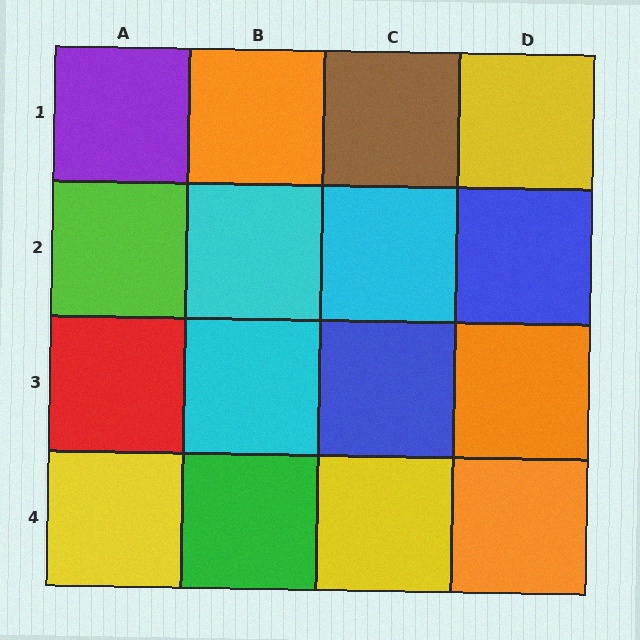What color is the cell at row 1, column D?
Yellow.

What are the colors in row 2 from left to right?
Lime, cyan, cyan, blue.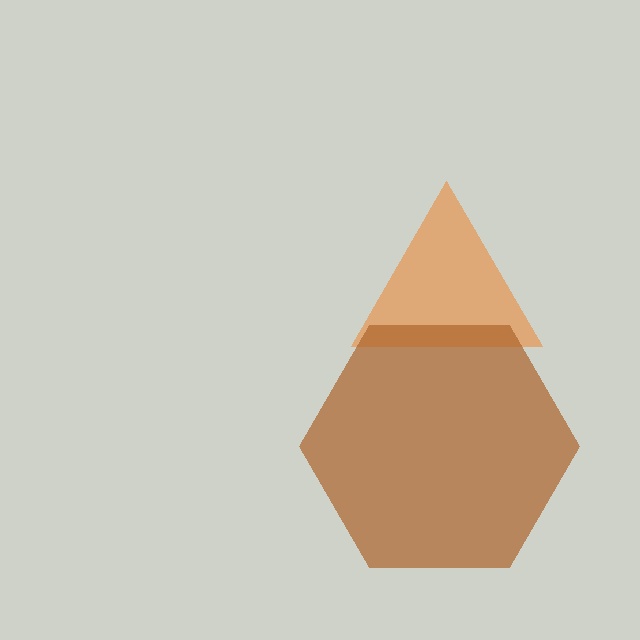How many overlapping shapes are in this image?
There are 2 overlapping shapes in the image.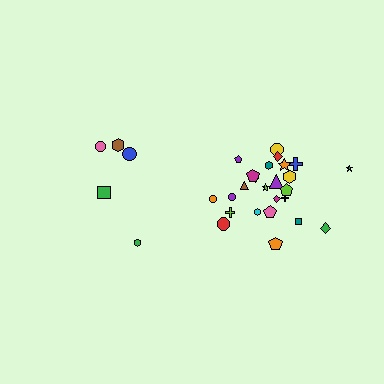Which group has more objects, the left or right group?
The right group.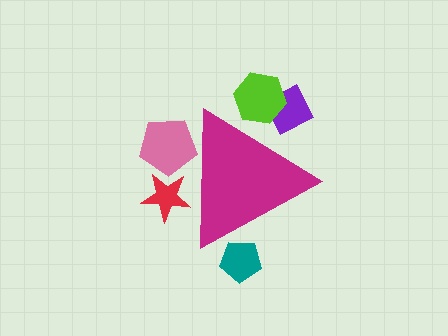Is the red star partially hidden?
Yes, the red star is partially hidden behind the magenta triangle.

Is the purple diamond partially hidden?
Yes, the purple diamond is partially hidden behind the magenta triangle.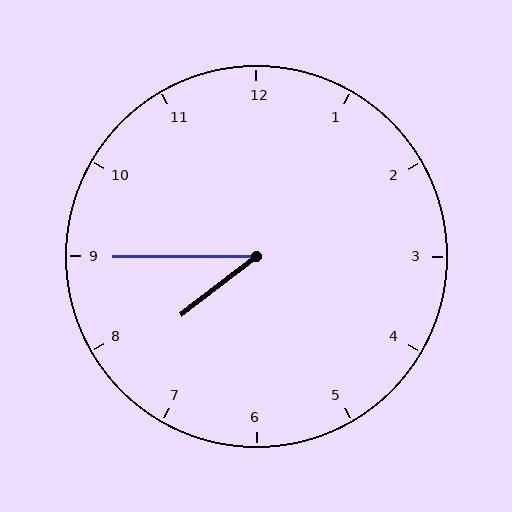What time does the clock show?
7:45.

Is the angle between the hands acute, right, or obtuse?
It is acute.